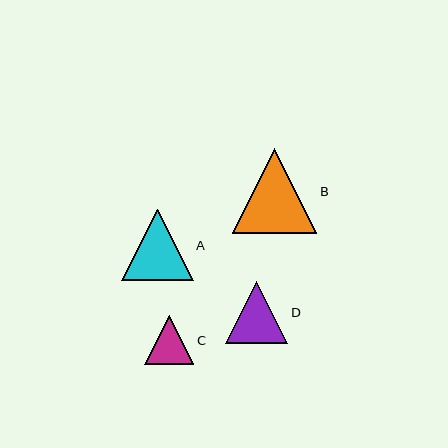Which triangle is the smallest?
Triangle C is the smallest with a size of approximately 49 pixels.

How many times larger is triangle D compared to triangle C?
Triangle D is approximately 1.3 times the size of triangle C.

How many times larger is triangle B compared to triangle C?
Triangle B is approximately 1.7 times the size of triangle C.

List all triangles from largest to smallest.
From largest to smallest: B, A, D, C.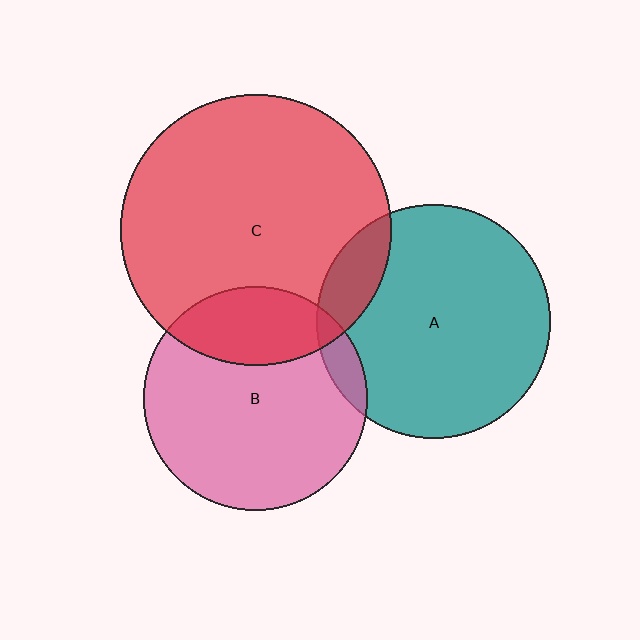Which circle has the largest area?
Circle C (red).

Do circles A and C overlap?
Yes.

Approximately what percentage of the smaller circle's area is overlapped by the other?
Approximately 15%.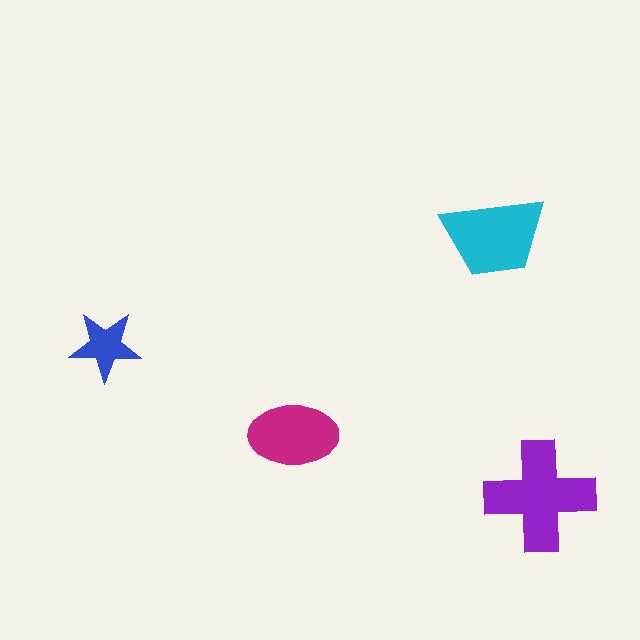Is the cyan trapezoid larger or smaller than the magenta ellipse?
Larger.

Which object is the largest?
The purple cross.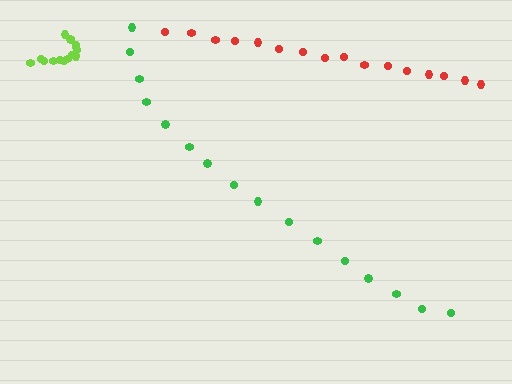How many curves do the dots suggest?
There are 3 distinct paths.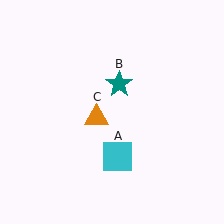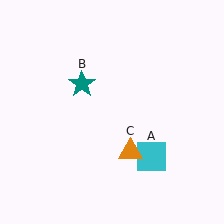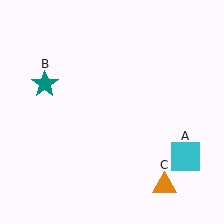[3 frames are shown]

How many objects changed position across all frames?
3 objects changed position: cyan square (object A), teal star (object B), orange triangle (object C).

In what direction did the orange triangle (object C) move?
The orange triangle (object C) moved down and to the right.